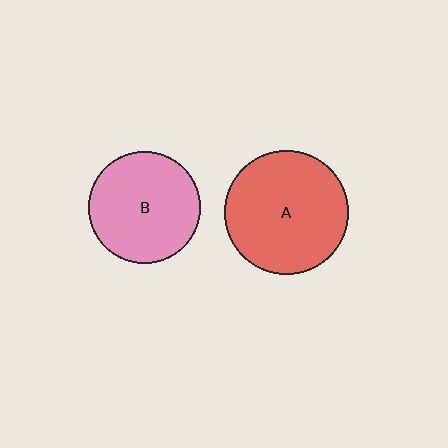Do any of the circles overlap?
No, none of the circles overlap.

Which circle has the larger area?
Circle A (red).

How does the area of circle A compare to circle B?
Approximately 1.2 times.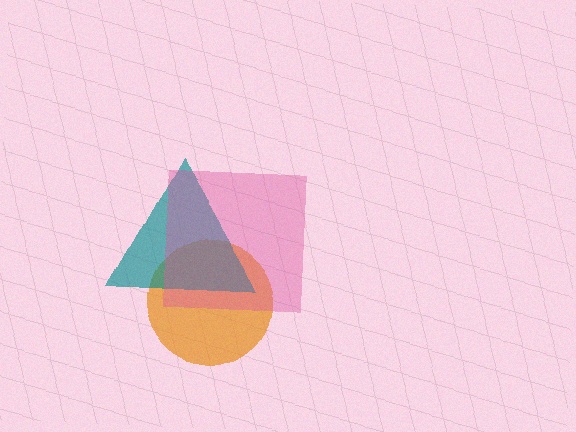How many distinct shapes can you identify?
There are 3 distinct shapes: an orange circle, a teal triangle, a pink square.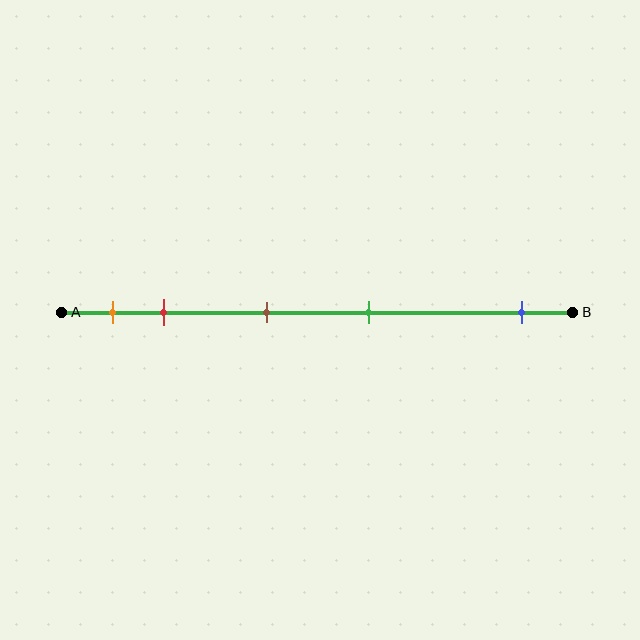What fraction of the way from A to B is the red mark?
The red mark is approximately 20% (0.2) of the way from A to B.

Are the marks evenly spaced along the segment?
No, the marks are not evenly spaced.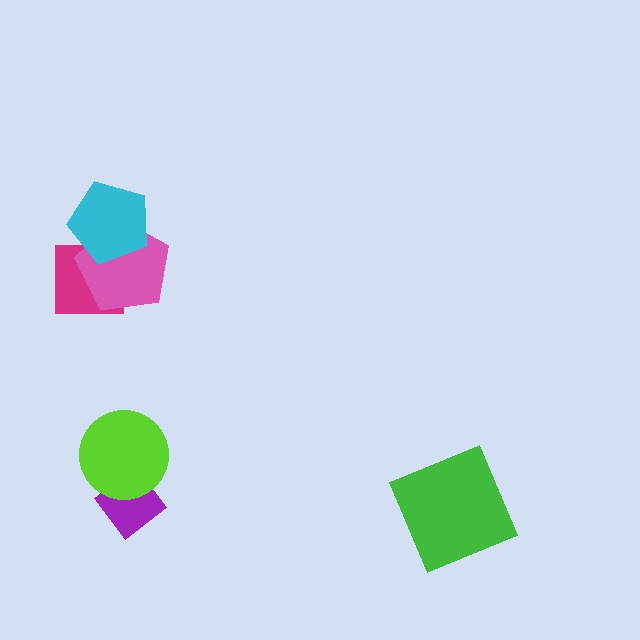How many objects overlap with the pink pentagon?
2 objects overlap with the pink pentagon.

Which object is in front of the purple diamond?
The lime circle is in front of the purple diamond.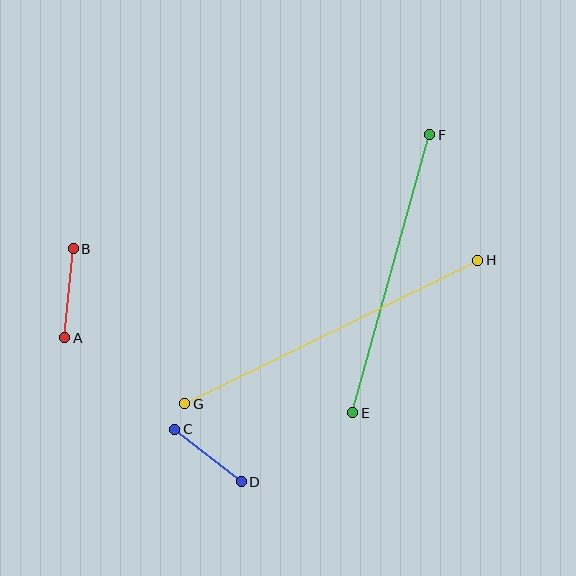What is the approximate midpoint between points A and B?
The midpoint is at approximately (69, 293) pixels.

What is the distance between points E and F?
The distance is approximately 289 pixels.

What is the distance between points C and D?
The distance is approximately 85 pixels.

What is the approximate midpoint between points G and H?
The midpoint is at approximately (331, 332) pixels.